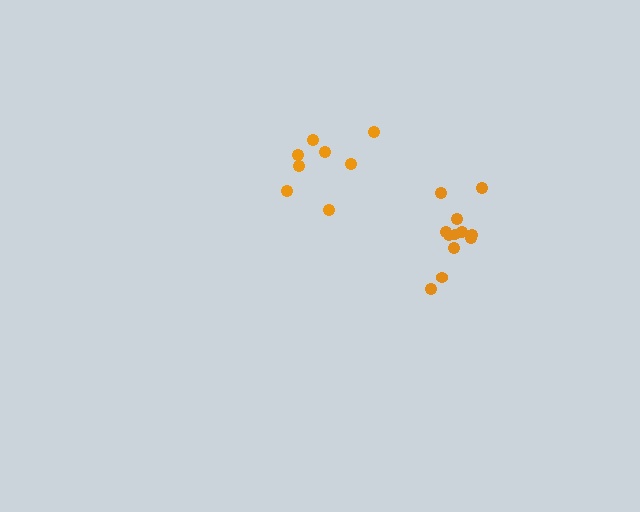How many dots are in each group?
Group 1: 13 dots, Group 2: 8 dots (21 total).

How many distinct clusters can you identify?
There are 2 distinct clusters.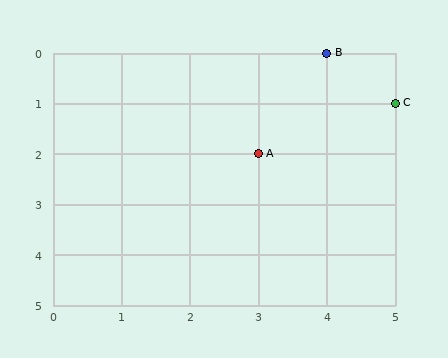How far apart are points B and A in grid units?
Points B and A are 1 column and 2 rows apart (about 2.2 grid units diagonally).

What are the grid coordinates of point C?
Point C is at grid coordinates (5, 1).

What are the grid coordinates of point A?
Point A is at grid coordinates (3, 2).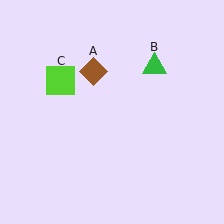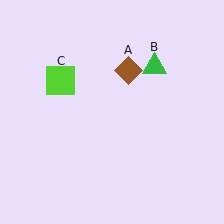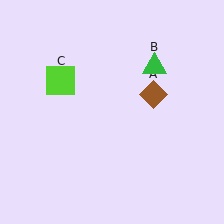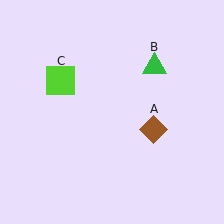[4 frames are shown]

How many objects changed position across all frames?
1 object changed position: brown diamond (object A).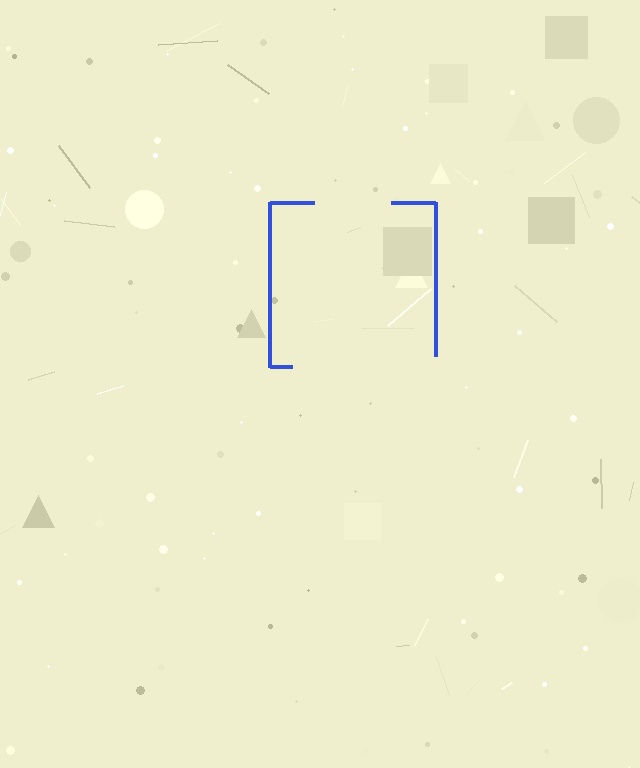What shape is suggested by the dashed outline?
The dashed outline suggests a square.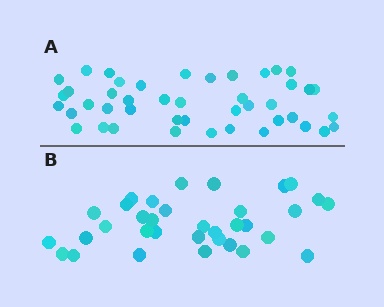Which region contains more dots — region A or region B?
Region A (the top region) has more dots.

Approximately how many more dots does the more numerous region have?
Region A has roughly 10 or so more dots than region B.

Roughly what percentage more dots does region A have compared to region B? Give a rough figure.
About 30% more.